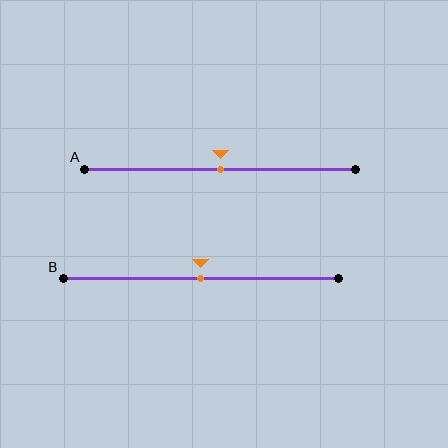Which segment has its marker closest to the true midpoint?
Segment A has its marker closest to the true midpoint.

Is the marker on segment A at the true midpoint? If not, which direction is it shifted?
Yes, the marker on segment A is at the true midpoint.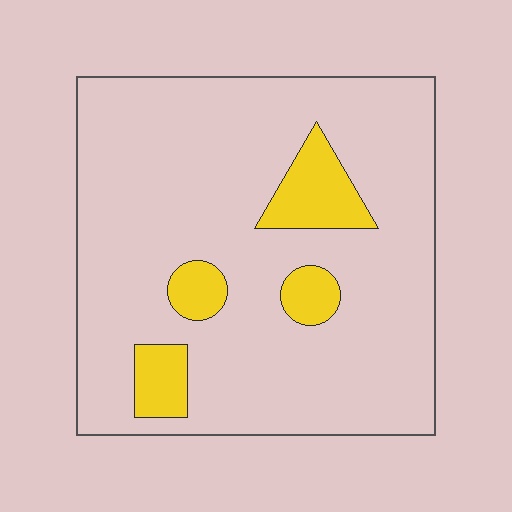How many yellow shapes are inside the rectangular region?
4.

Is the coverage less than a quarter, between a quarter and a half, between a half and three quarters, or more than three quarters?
Less than a quarter.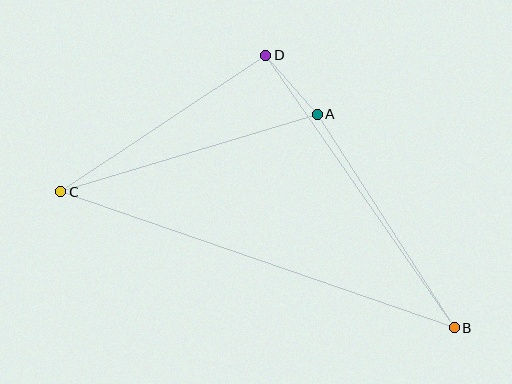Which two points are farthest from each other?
Points B and C are farthest from each other.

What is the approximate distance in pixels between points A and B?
The distance between A and B is approximately 254 pixels.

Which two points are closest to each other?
Points A and D are closest to each other.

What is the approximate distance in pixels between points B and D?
The distance between B and D is approximately 332 pixels.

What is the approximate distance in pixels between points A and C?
The distance between A and C is approximately 268 pixels.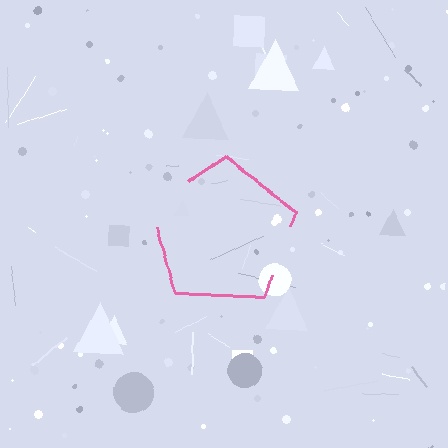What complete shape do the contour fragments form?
The contour fragments form a pentagon.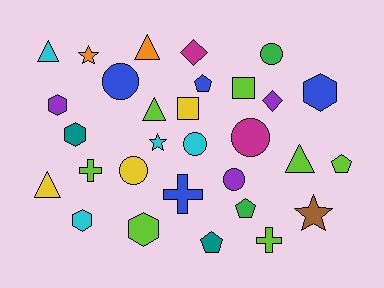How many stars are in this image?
There are 3 stars.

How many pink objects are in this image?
There are no pink objects.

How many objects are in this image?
There are 30 objects.